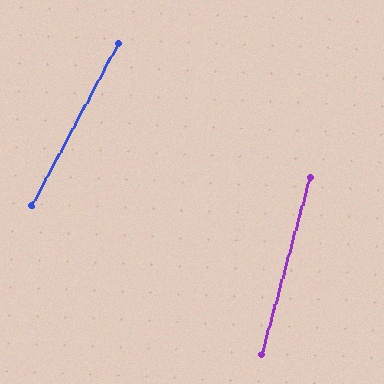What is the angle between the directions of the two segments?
Approximately 13 degrees.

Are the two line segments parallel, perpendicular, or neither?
Neither parallel nor perpendicular — they differ by about 13°.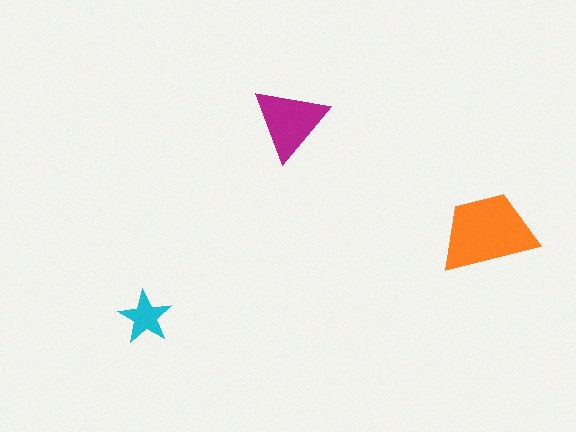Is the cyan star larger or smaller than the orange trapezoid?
Smaller.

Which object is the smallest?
The cyan star.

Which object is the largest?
The orange trapezoid.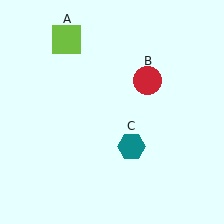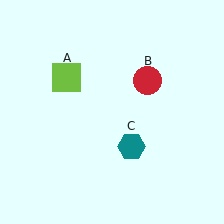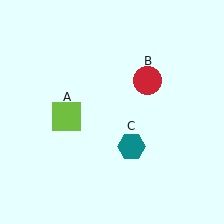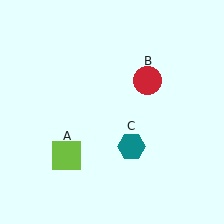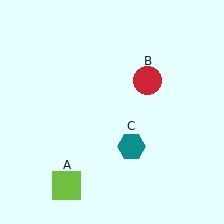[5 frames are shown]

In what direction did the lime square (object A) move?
The lime square (object A) moved down.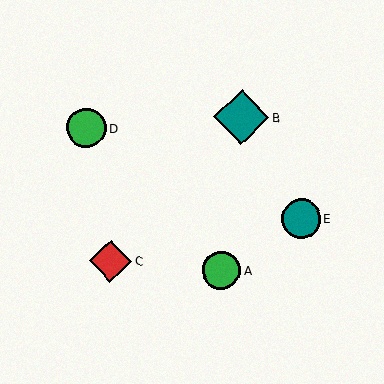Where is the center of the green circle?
The center of the green circle is at (86, 128).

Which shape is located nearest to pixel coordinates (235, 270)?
The green circle (labeled A) at (221, 270) is nearest to that location.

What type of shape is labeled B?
Shape B is a teal diamond.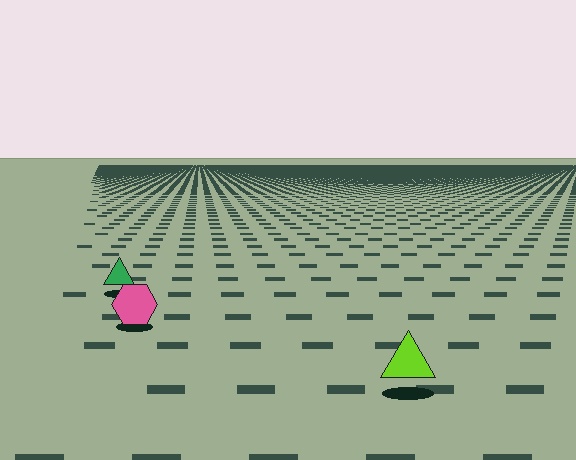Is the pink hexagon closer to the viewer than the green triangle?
Yes. The pink hexagon is closer — you can tell from the texture gradient: the ground texture is coarser near it.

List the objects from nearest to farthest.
From nearest to farthest: the lime triangle, the pink hexagon, the green triangle.